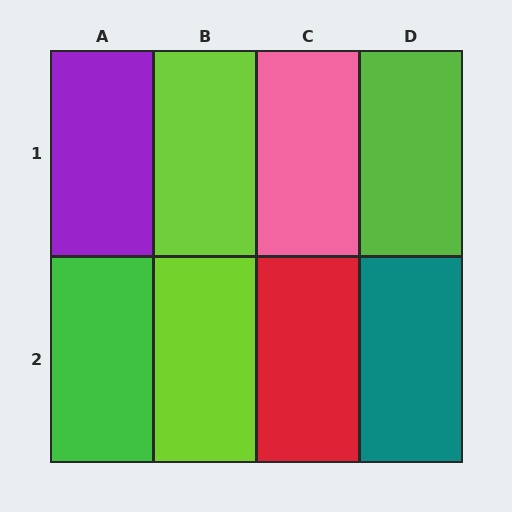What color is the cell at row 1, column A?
Purple.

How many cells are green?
1 cell is green.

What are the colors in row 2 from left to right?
Green, lime, red, teal.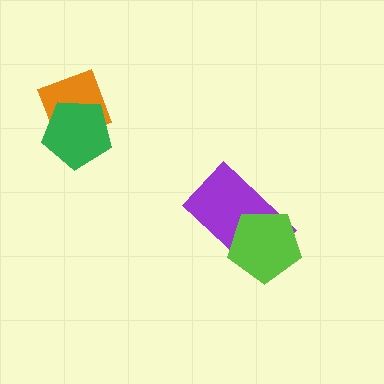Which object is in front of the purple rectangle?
The lime pentagon is in front of the purple rectangle.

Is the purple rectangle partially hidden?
Yes, it is partially covered by another shape.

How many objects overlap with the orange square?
1 object overlaps with the orange square.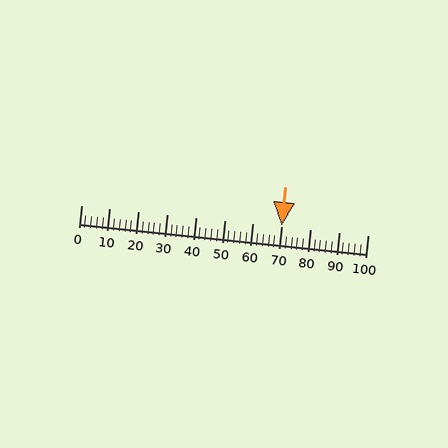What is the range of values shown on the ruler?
The ruler shows values from 0 to 100.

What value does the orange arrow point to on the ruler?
The orange arrow points to approximately 70.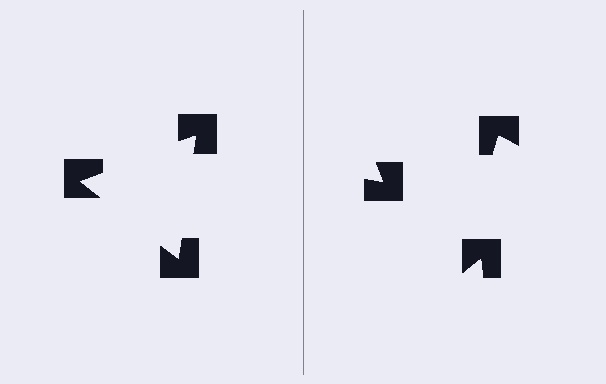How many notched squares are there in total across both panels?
6 — 3 on each side.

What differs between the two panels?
The notched squares are positioned identically on both sides; only the wedge orientations differ. On the left they align to a triangle; on the right they are misaligned.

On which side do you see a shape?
An illusory triangle appears on the left side. On the right side the wedge cuts are rotated, so no coherent shape forms.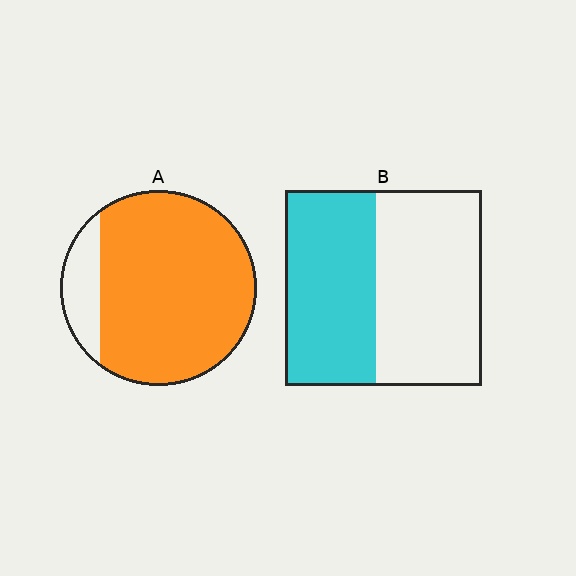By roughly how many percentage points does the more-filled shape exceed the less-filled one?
By roughly 40 percentage points (A over B).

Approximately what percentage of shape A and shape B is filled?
A is approximately 85% and B is approximately 45%.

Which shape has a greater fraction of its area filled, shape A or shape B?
Shape A.